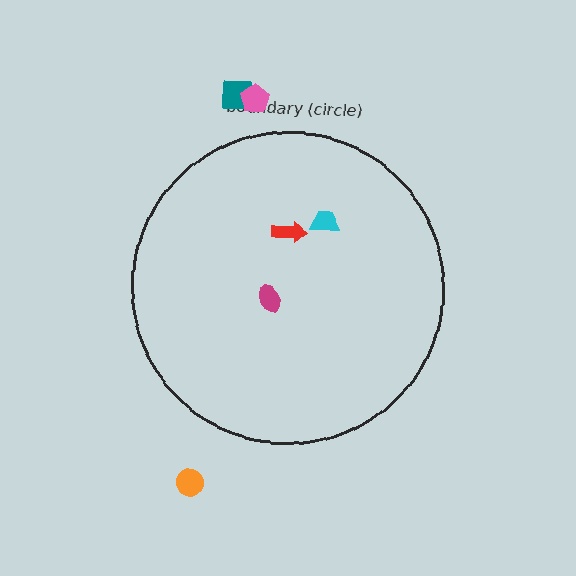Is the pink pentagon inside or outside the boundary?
Outside.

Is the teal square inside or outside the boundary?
Outside.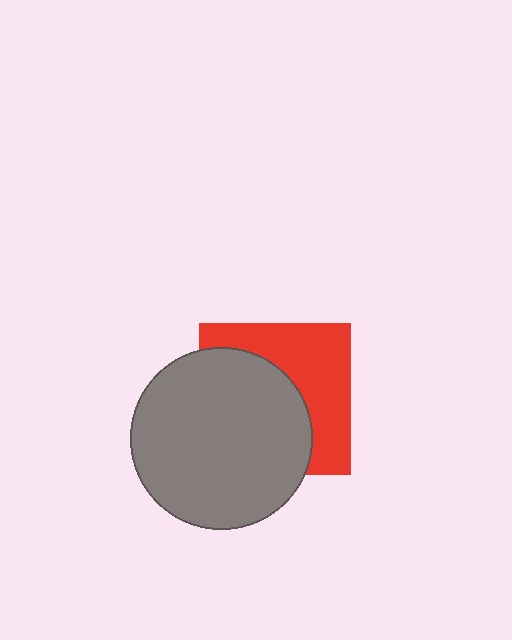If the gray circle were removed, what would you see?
You would see the complete red square.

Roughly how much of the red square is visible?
About half of it is visible (roughly 45%).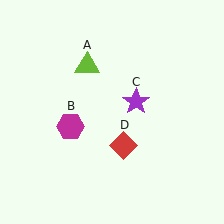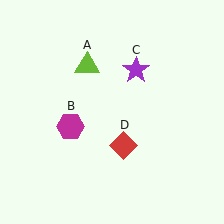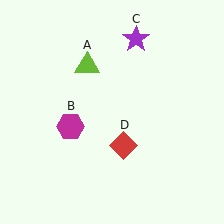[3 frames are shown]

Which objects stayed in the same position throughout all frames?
Lime triangle (object A) and magenta hexagon (object B) and red diamond (object D) remained stationary.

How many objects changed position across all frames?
1 object changed position: purple star (object C).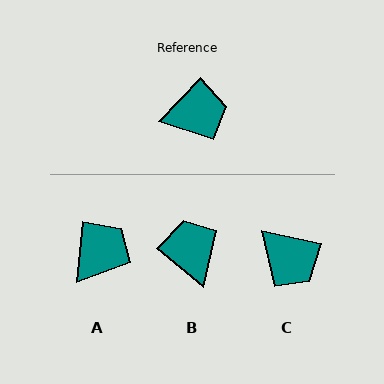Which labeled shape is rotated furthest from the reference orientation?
B, about 95 degrees away.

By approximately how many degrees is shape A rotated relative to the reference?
Approximately 38 degrees counter-clockwise.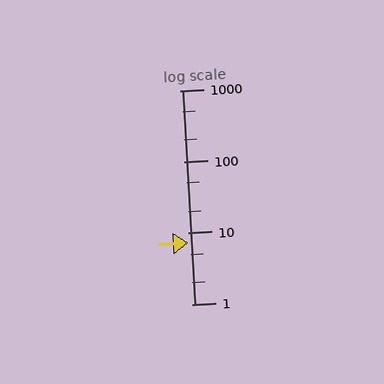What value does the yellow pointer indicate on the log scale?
The pointer indicates approximately 7.2.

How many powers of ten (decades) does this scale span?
The scale spans 3 decades, from 1 to 1000.